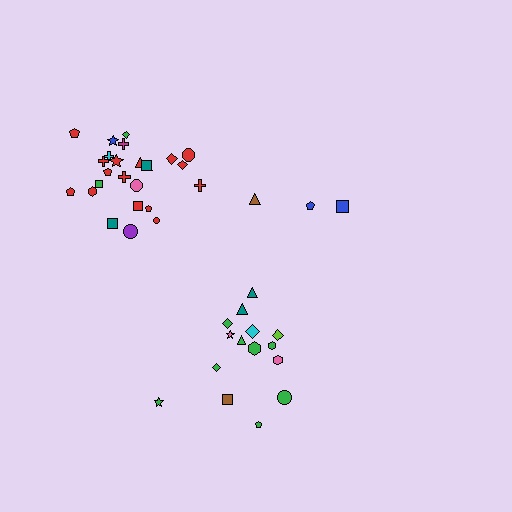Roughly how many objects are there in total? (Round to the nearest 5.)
Roughly 45 objects in total.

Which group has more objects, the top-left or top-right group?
The top-left group.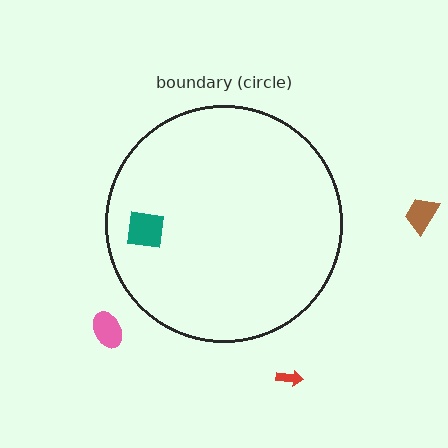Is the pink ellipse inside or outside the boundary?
Outside.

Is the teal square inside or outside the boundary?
Inside.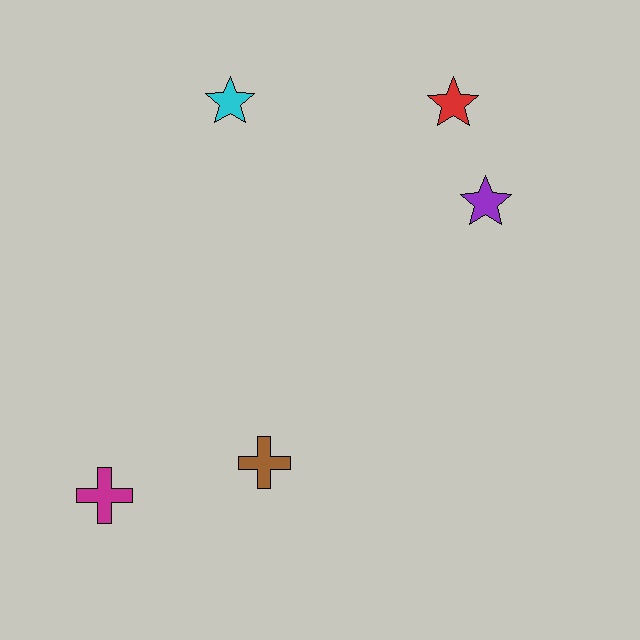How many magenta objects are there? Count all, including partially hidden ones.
There is 1 magenta object.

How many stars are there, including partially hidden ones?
There are 3 stars.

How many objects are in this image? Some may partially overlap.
There are 5 objects.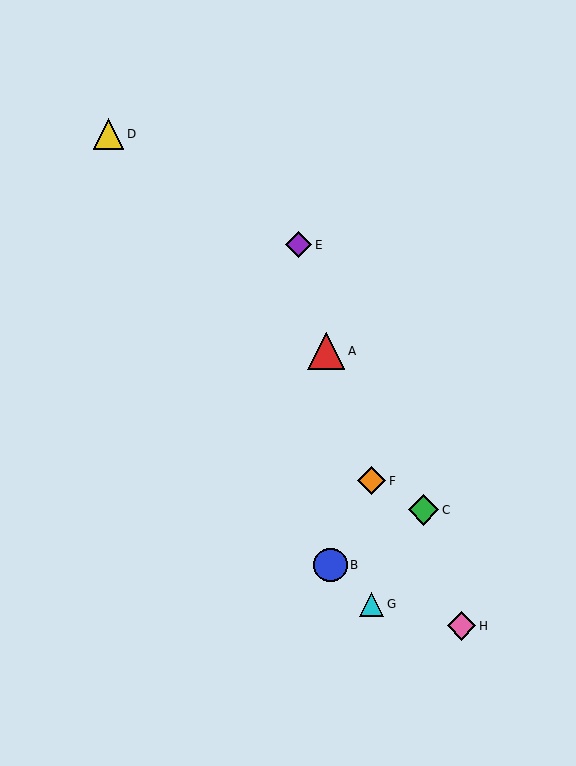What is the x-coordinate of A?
Object A is at x≈326.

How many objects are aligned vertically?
2 objects (F, G) are aligned vertically.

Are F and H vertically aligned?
No, F is at x≈372 and H is at x≈462.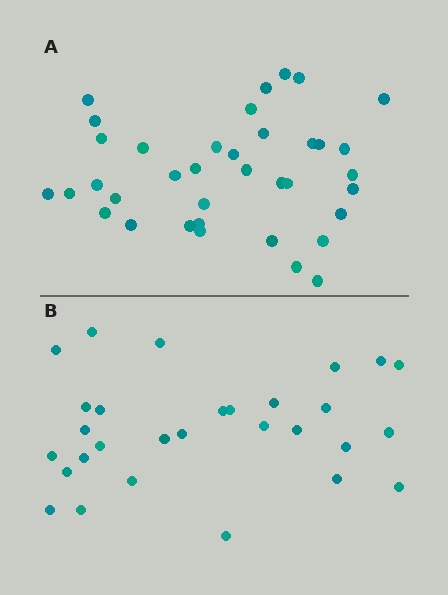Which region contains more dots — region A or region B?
Region A (the top region) has more dots.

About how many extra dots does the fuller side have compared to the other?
Region A has roughly 8 or so more dots than region B.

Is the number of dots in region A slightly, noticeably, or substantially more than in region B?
Region A has noticeably more, but not dramatically so. The ratio is roughly 1.3 to 1.